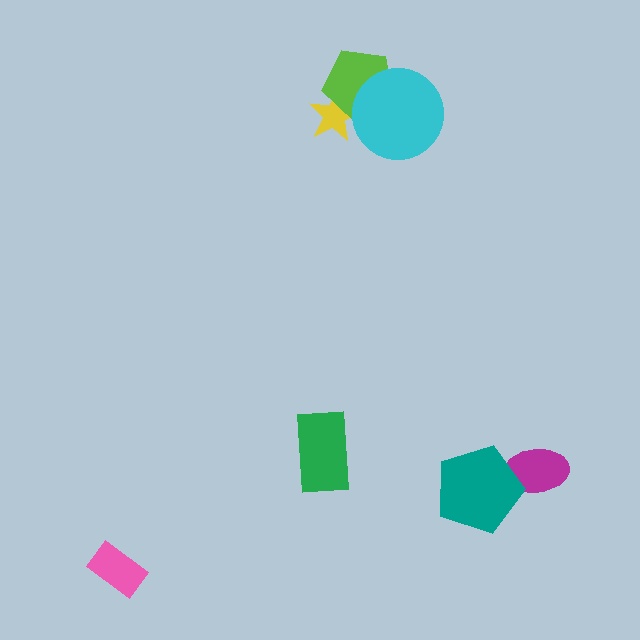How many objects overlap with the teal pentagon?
1 object overlaps with the teal pentagon.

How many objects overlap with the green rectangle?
0 objects overlap with the green rectangle.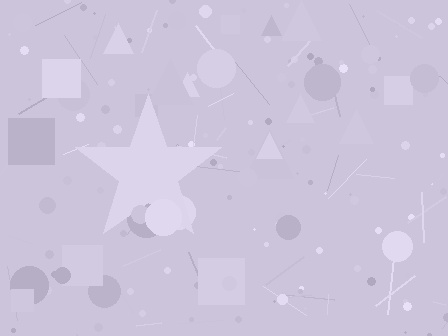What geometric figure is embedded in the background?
A star is embedded in the background.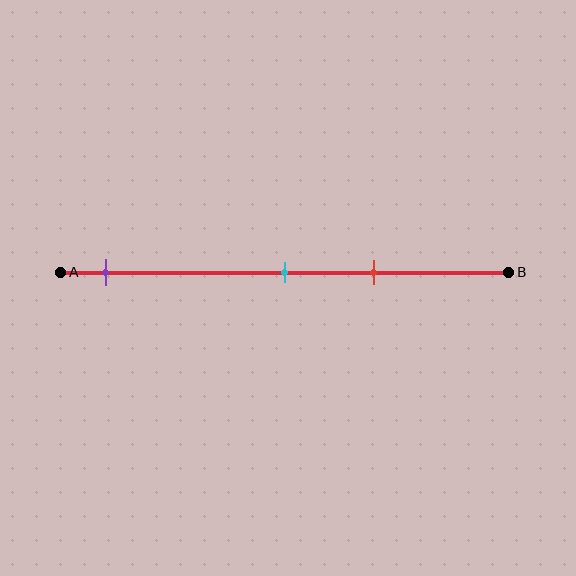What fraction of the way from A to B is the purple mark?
The purple mark is approximately 10% (0.1) of the way from A to B.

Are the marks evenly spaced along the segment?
No, the marks are not evenly spaced.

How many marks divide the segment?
There are 3 marks dividing the segment.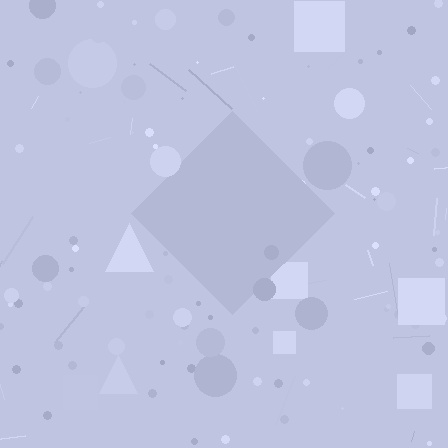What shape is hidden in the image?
A diamond is hidden in the image.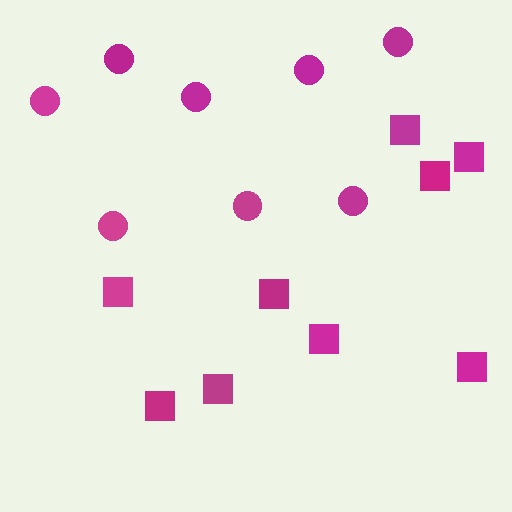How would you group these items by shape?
There are 2 groups: one group of squares (9) and one group of circles (8).